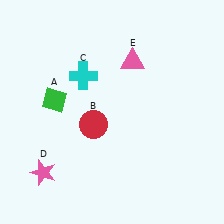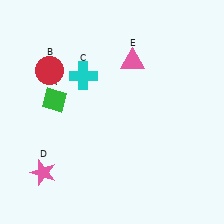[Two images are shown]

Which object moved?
The red circle (B) moved up.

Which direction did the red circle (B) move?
The red circle (B) moved up.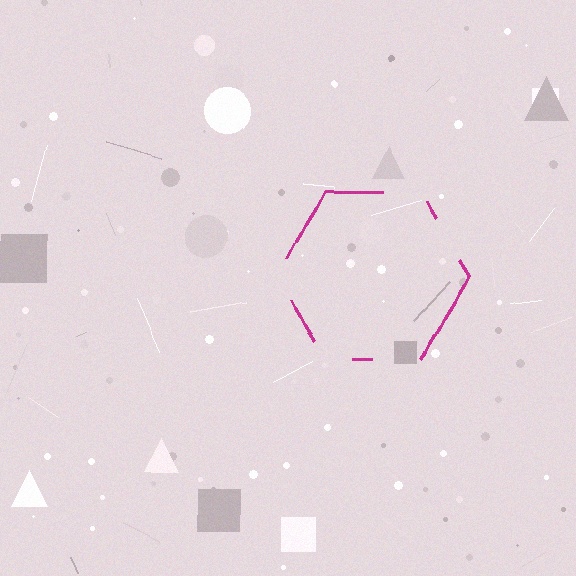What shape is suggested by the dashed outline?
The dashed outline suggests a hexagon.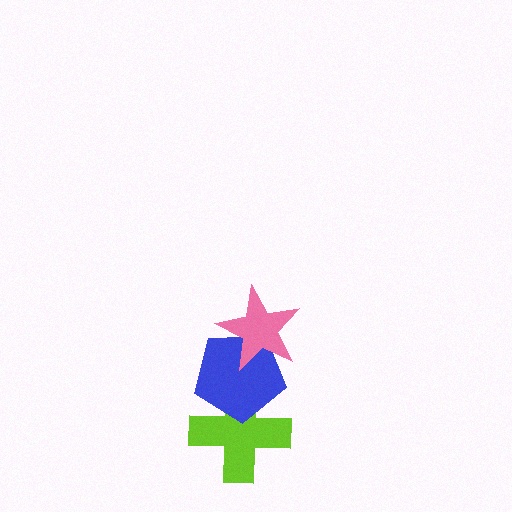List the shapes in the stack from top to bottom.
From top to bottom: the pink star, the blue pentagon, the lime cross.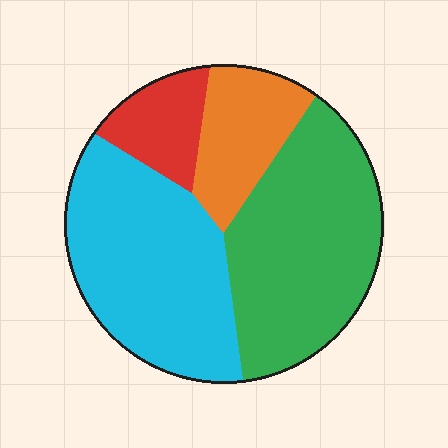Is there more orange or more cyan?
Cyan.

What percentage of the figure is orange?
Orange takes up less than a sixth of the figure.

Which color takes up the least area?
Red, at roughly 10%.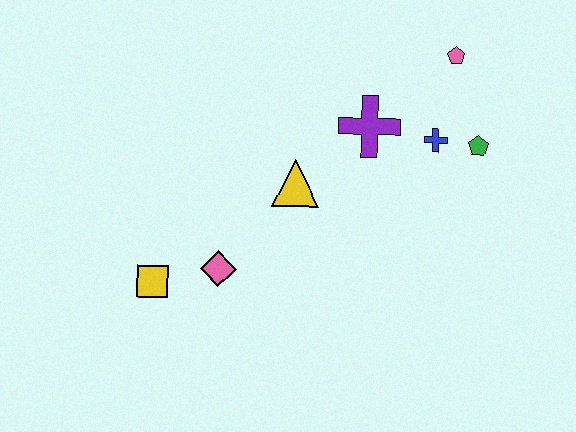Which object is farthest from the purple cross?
The yellow square is farthest from the purple cross.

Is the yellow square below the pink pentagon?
Yes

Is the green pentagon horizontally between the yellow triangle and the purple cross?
No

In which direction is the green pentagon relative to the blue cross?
The green pentagon is to the right of the blue cross.